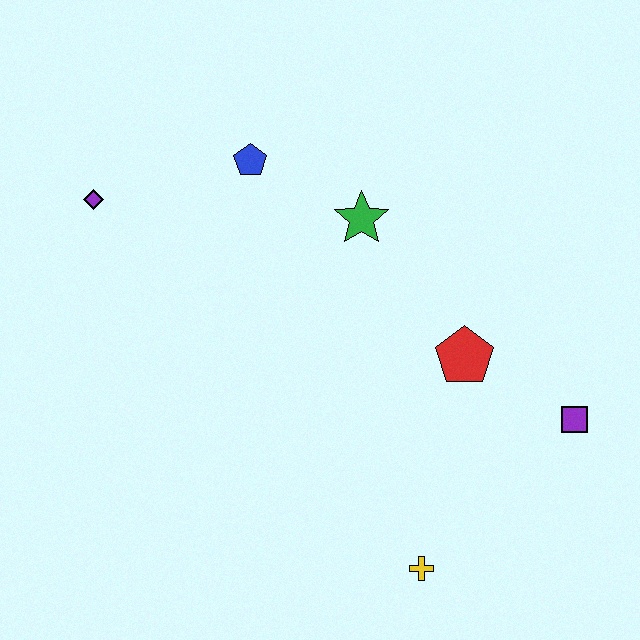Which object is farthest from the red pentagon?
The purple diamond is farthest from the red pentagon.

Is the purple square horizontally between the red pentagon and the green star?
No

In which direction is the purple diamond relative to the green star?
The purple diamond is to the left of the green star.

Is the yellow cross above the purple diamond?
No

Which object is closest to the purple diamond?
The blue pentagon is closest to the purple diamond.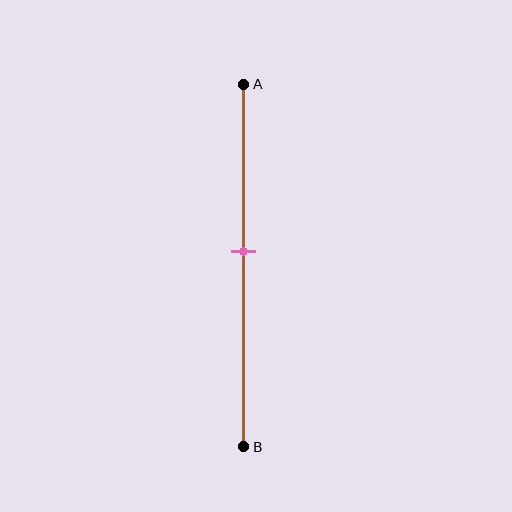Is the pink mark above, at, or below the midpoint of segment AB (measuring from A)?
The pink mark is above the midpoint of segment AB.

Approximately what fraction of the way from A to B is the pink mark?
The pink mark is approximately 45% of the way from A to B.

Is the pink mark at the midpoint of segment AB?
No, the mark is at about 45% from A, not at the 50% midpoint.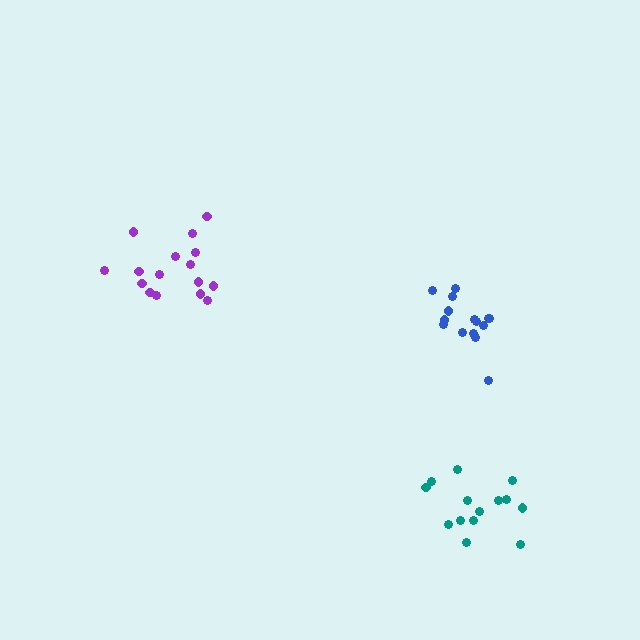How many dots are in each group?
Group 1: 15 dots, Group 2: 14 dots, Group 3: 16 dots (45 total).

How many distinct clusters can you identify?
There are 3 distinct clusters.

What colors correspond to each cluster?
The clusters are colored: blue, teal, purple.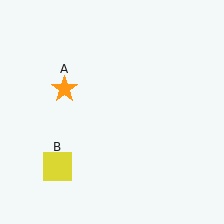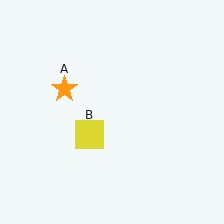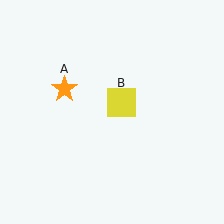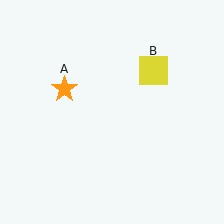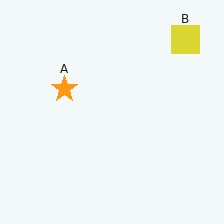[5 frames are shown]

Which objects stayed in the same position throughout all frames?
Orange star (object A) remained stationary.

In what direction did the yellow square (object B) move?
The yellow square (object B) moved up and to the right.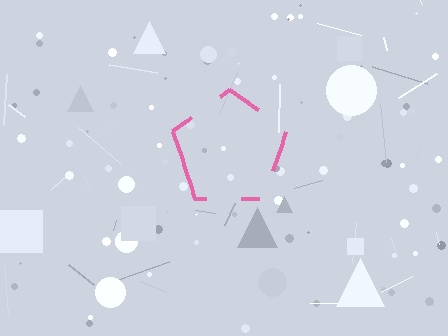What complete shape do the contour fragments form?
The contour fragments form a pentagon.